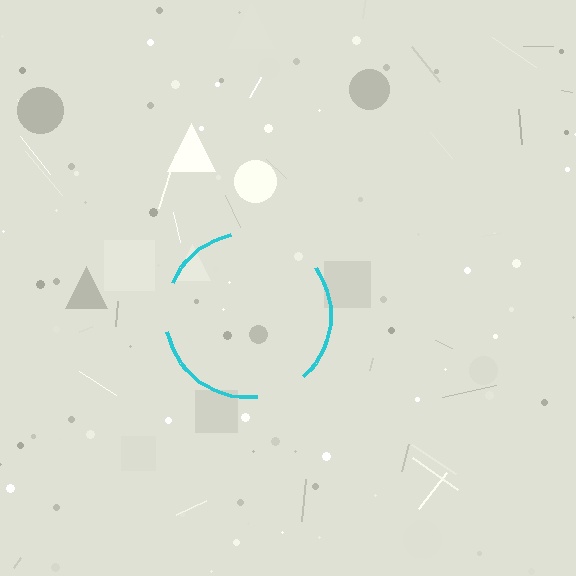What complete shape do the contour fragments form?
The contour fragments form a circle.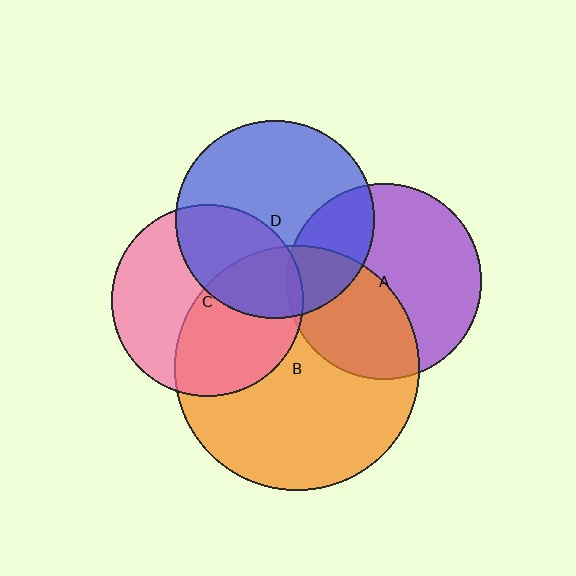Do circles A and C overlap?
Yes.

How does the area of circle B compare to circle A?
Approximately 1.6 times.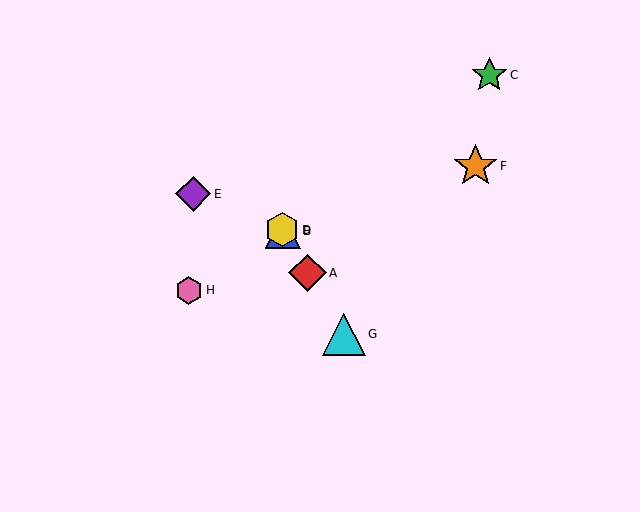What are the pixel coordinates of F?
Object F is at (475, 166).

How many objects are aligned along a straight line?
4 objects (A, B, D, G) are aligned along a straight line.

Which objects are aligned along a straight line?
Objects A, B, D, G are aligned along a straight line.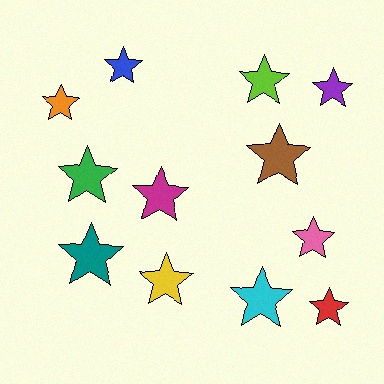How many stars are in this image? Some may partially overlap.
There are 12 stars.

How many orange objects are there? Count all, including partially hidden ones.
There is 1 orange object.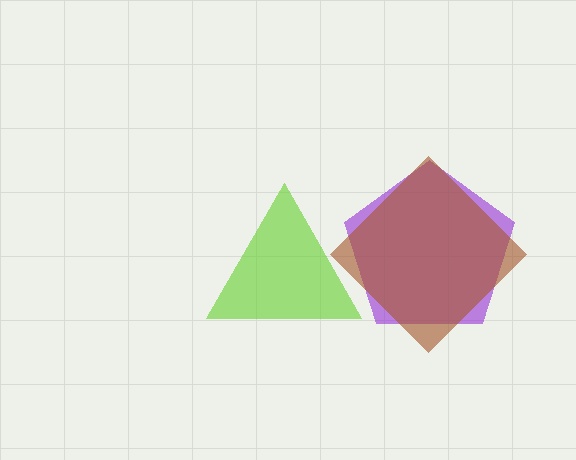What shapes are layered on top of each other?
The layered shapes are: a purple pentagon, a brown diamond, a lime triangle.